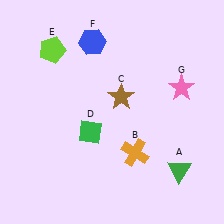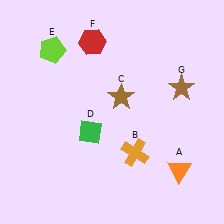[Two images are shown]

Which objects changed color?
A changed from green to orange. F changed from blue to red. G changed from pink to brown.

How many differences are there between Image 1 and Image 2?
There are 3 differences between the two images.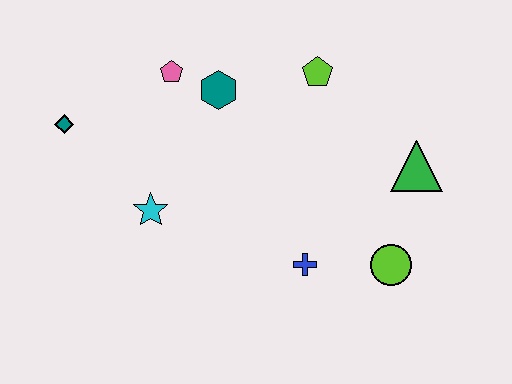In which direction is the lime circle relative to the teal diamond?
The lime circle is to the right of the teal diamond.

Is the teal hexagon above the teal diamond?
Yes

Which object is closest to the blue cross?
The lime circle is closest to the blue cross.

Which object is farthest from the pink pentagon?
The lime circle is farthest from the pink pentagon.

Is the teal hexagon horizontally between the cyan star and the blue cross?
Yes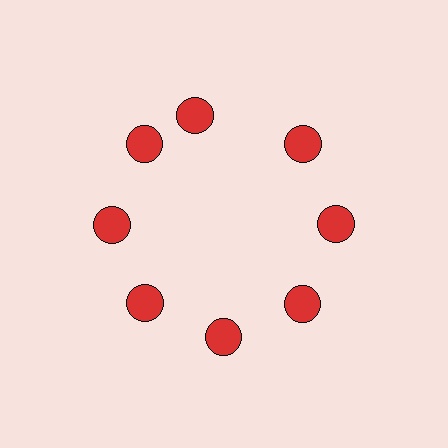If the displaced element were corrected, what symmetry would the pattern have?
It would have 8-fold rotational symmetry — the pattern would map onto itself every 45 degrees.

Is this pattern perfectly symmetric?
No. The 8 red circles are arranged in a ring, but one element near the 12 o'clock position is rotated out of alignment along the ring, breaking the 8-fold rotational symmetry.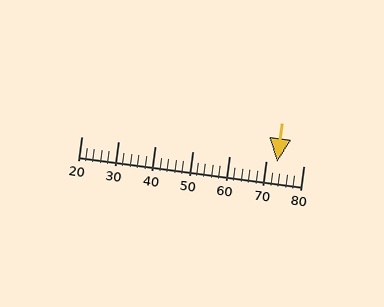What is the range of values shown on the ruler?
The ruler shows values from 20 to 80.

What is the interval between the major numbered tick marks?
The major tick marks are spaced 10 units apart.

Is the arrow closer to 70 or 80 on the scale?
The arrow is closer to 70.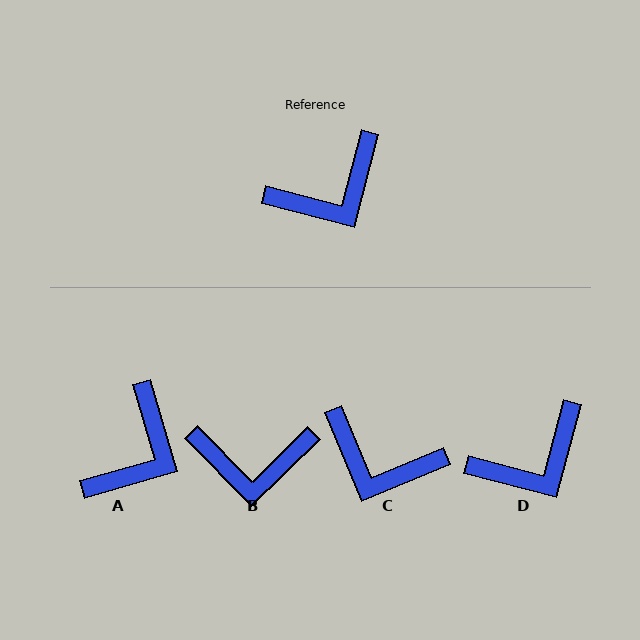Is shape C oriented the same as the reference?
No, it is off by about 53 degrees.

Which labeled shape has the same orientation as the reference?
D.